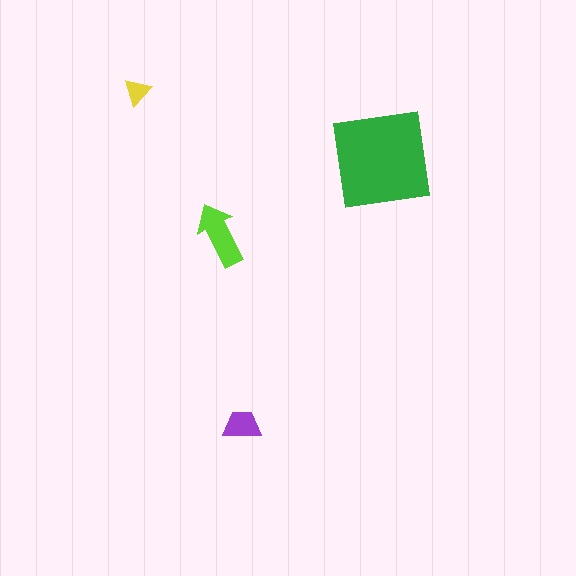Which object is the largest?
The green square.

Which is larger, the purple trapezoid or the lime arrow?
The lime arrow.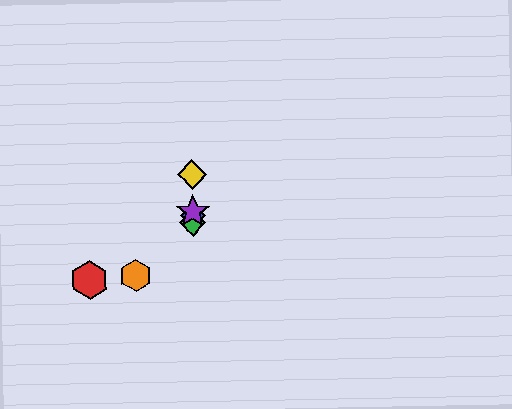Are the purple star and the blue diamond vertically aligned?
Yes, both are at x≈193.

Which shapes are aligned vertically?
The blue diamond, the green diamond, the yellow diamond, the purple star are aligned vertically.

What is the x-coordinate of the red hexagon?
The red hexagon is at x≈89.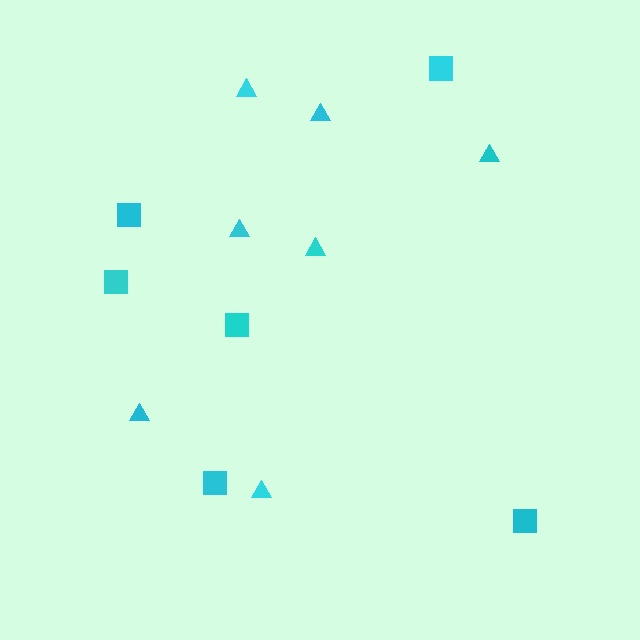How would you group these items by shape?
There are 2 groups: one group of squares (6) and one group of triangles (7).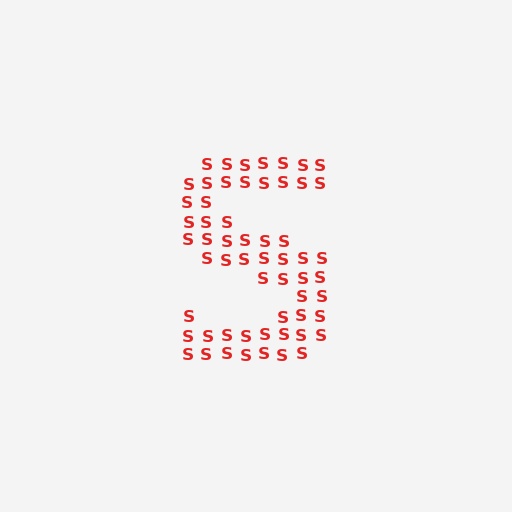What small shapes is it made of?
It is made of small letter S's.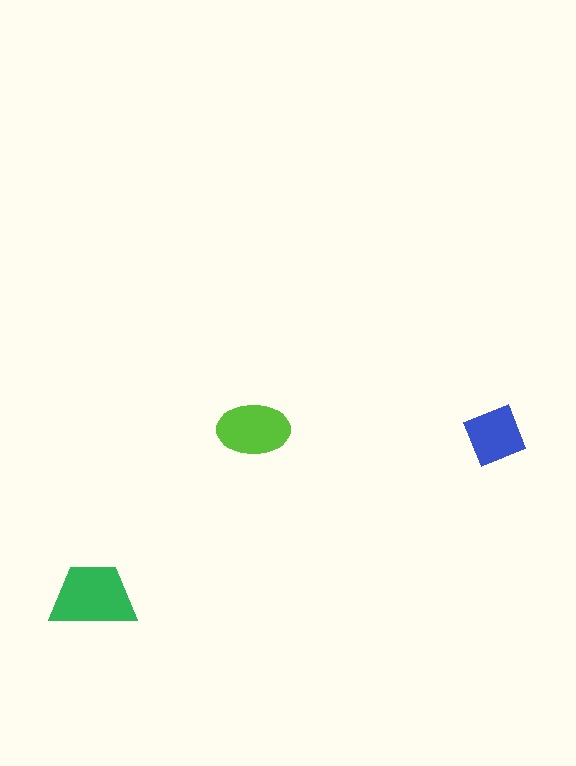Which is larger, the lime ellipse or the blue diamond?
The lime ellipse.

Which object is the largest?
The green trapezoid.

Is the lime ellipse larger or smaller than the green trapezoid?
Smaller.